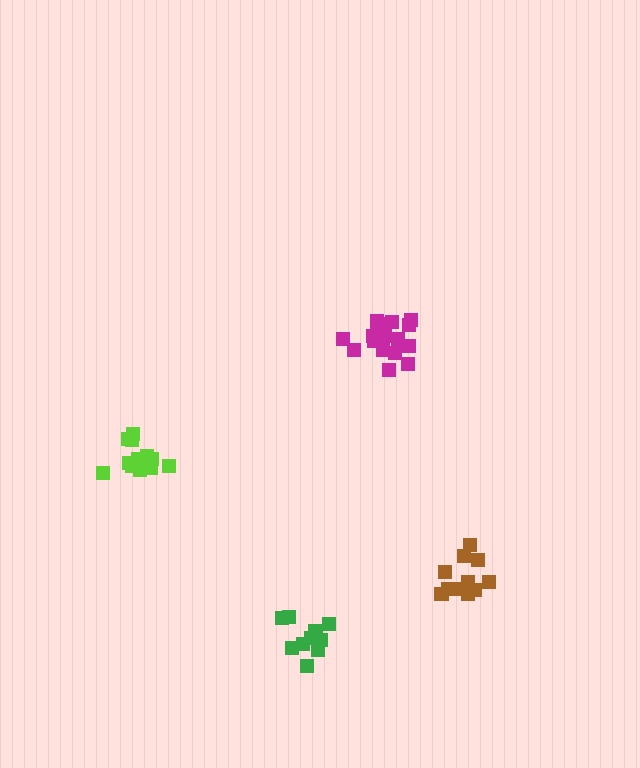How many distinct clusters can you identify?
There are 4 distinct clusters.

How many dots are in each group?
Group 1: 11 dots, Group 2: 14 dots, Group 3: 17 dots, Group 4: 11 dots (53 total).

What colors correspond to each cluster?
The clusters are colored: green, lime, magenta, brown.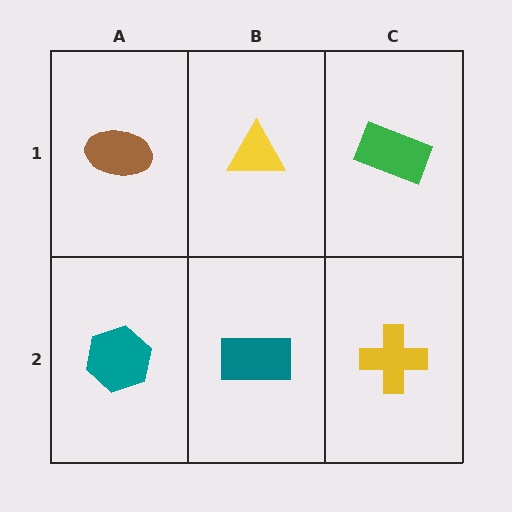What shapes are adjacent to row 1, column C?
A yellow cross (row 2, column C), a yellow triangle (row 1, column B).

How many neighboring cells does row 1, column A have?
2.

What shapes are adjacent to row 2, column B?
A yellow triangle (row 1, column B), a teal hexagon (row 2, column A), a yellow cross (row 2, column C).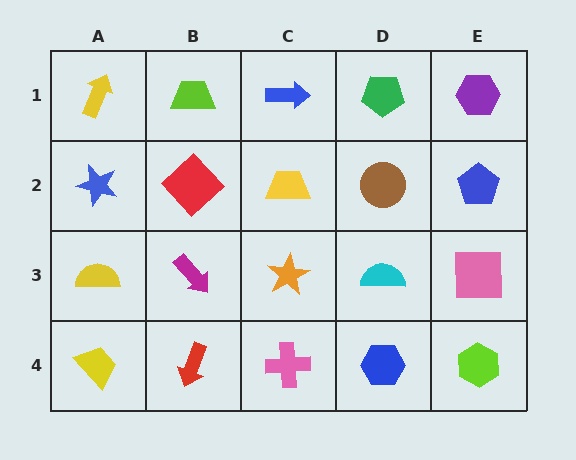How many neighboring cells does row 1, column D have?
3.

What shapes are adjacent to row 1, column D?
A brown circle (row 2, column D), a blue arrow (row 1, column C), a purple hexagon (row 1, column E).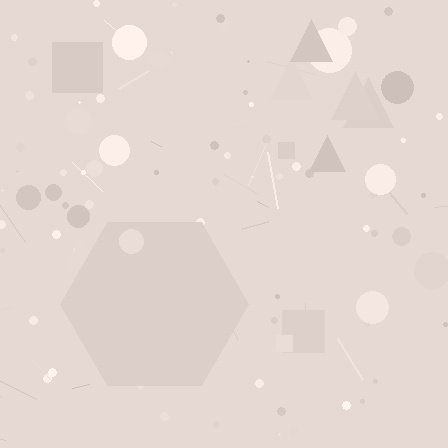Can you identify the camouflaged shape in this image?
The camouflaged shape is a hexagon.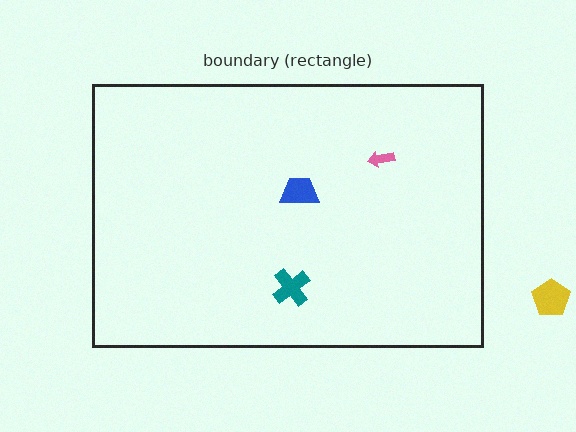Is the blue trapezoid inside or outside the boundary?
Inside.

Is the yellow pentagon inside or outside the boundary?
Outside.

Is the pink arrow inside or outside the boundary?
Inside.